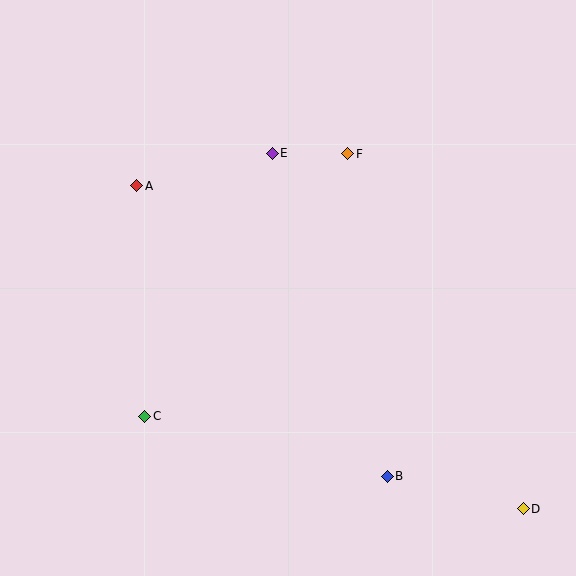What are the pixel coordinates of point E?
Point E is at (272, 153).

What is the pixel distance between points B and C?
The distance between B and C is 250 pixels.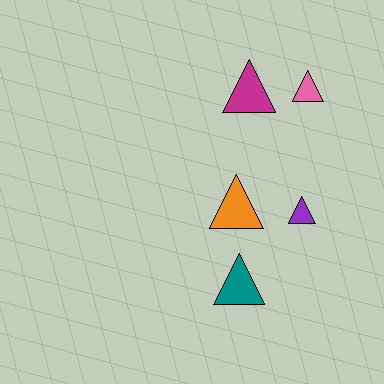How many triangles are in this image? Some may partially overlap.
There are 5 triangles.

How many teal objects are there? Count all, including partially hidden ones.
There is 1 teal object.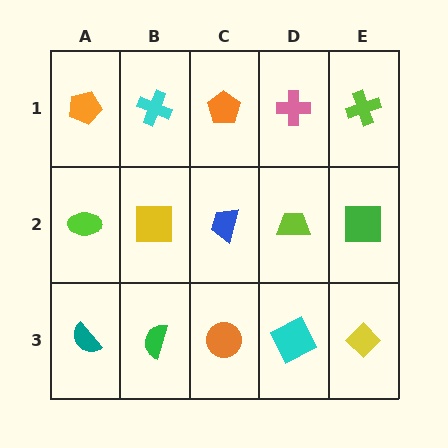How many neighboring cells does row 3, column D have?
3.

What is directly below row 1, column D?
A lime trapezoid.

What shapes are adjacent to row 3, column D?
A lime trapezoid (row 2, column D), an orange circle (row 3, column C), a yellow diamond (row 3, column E).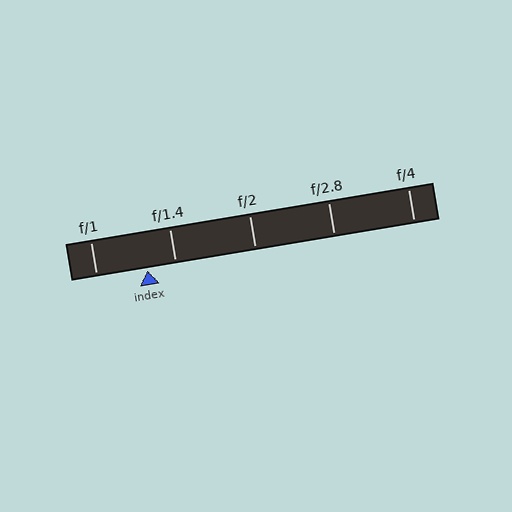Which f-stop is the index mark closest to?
The index mark is closest to f/1.4.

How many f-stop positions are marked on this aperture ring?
There are 5 f-stop positions marked.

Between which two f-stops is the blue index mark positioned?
The index mark is between f/1 and f/1.4.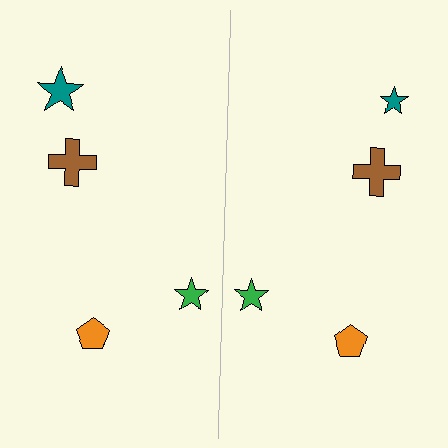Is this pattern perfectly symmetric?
No, the pattern is not perfectly symmetric. The teal star on the right side has a different size than its mirror counterpart.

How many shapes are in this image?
There are 8 shapes in this image.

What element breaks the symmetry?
The teal star on the right side has a different size than its mirror counterpart.